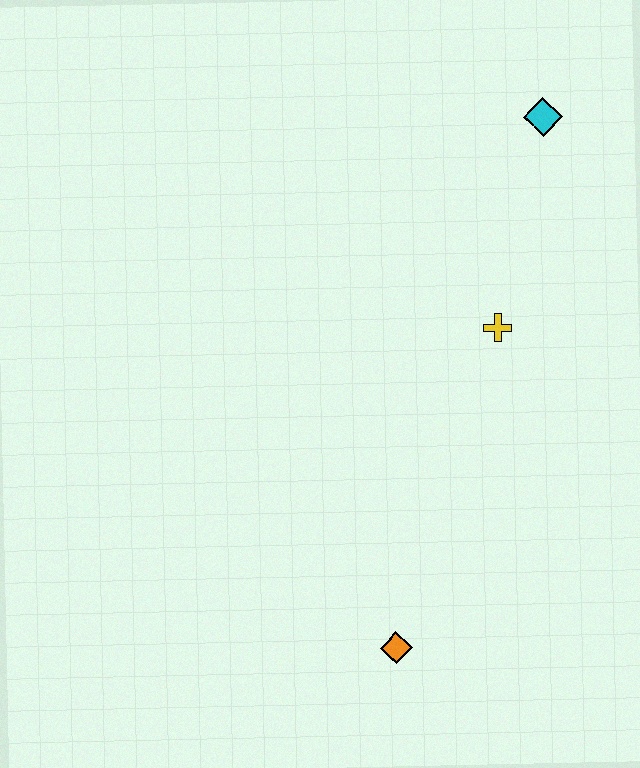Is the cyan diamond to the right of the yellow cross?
Yes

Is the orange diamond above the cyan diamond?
No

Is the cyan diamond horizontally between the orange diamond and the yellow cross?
No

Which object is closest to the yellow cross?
The cyan diamond is closest to the yellow cross.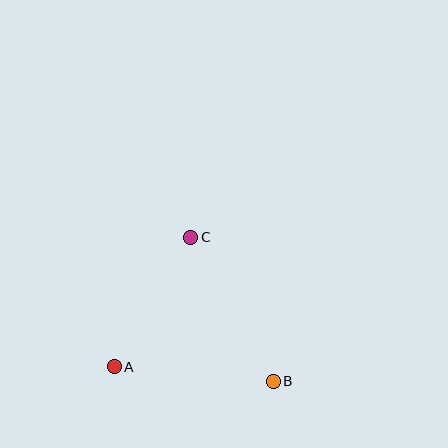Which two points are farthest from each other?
Points B and C are farthest from each other.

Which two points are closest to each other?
Points A and C are closest to each other.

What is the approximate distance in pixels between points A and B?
The distance between A and B is approximately 160 pixels.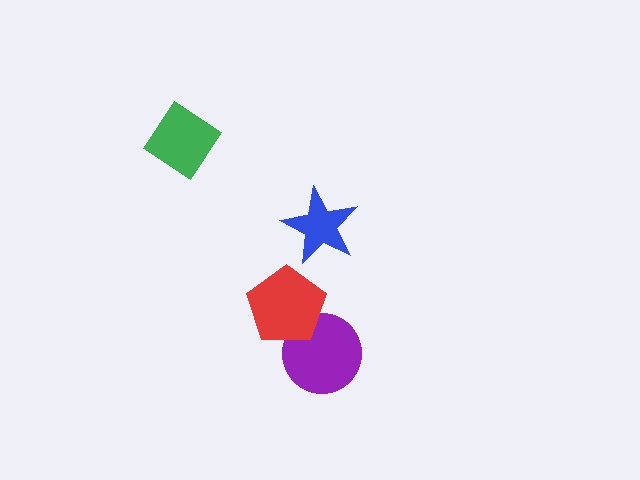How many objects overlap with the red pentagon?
1 object overlaps with the red pentagon.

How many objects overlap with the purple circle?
1 object overlaps with the purple circle.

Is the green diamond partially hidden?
No, no other shape covers it.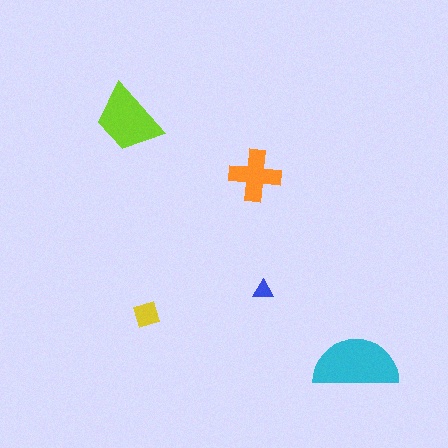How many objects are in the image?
There are 5 objects in the image.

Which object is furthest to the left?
The lime trapezoid is leftmost.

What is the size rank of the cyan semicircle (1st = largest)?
1st.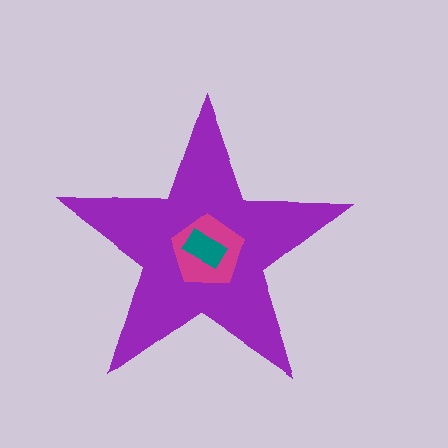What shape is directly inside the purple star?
The magenta pentagon.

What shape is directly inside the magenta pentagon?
The teal rectangle.